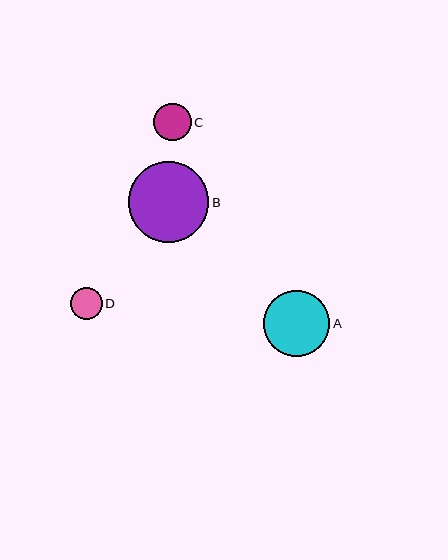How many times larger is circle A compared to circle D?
Circle A is approximately 2.1 times the size of circle D.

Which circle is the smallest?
Circle D is the smallest with a size of approximately 32 pixels.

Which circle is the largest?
Circle B is the largest with a size of approximately 81 pixels.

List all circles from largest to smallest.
From largest to smallest: B, A, C, D.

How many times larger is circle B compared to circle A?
Circle B is approximately 1.2 times the size of circle A.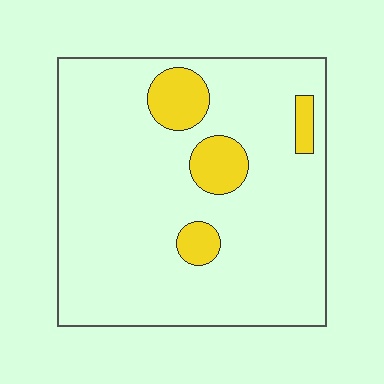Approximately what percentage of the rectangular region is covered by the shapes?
Approximately 10%.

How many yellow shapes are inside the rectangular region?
4.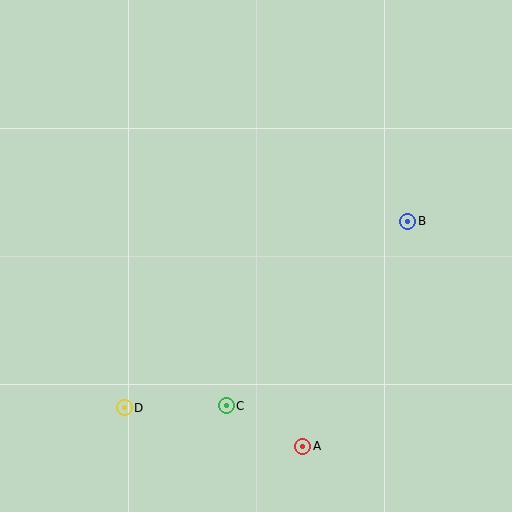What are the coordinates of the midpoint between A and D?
The midpoint between A and D is at (214, 427).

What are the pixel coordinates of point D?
Point D is at (124, 408).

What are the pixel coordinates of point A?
Point A is at (303, 447).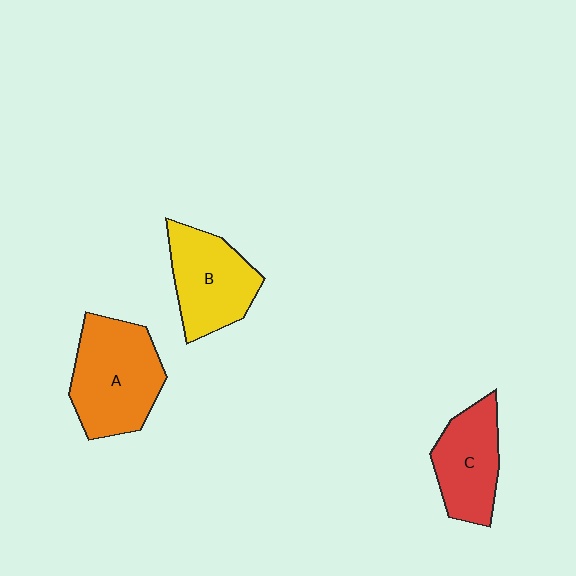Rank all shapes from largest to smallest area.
From largest to smallest: A (orange), B (yellow), C (red).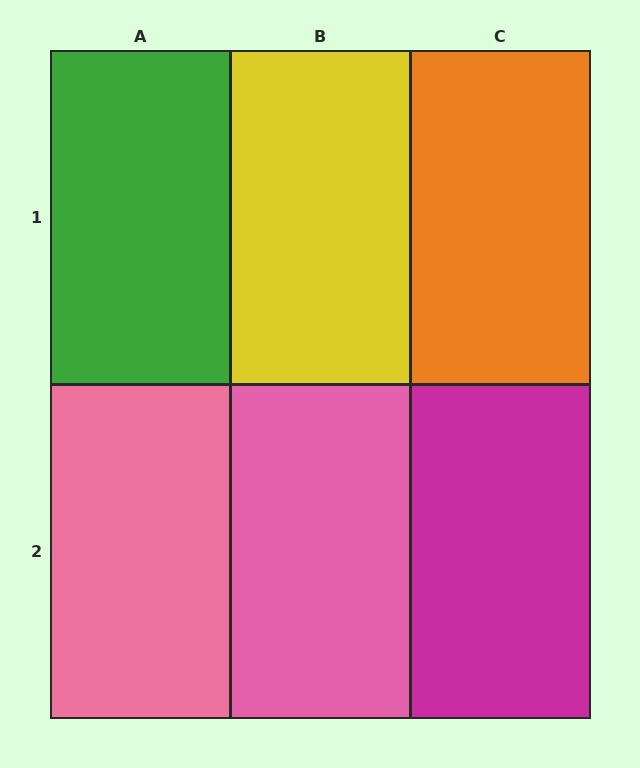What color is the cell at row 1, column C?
Orange.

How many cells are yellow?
1 cell is yellow.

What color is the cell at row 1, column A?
Green.